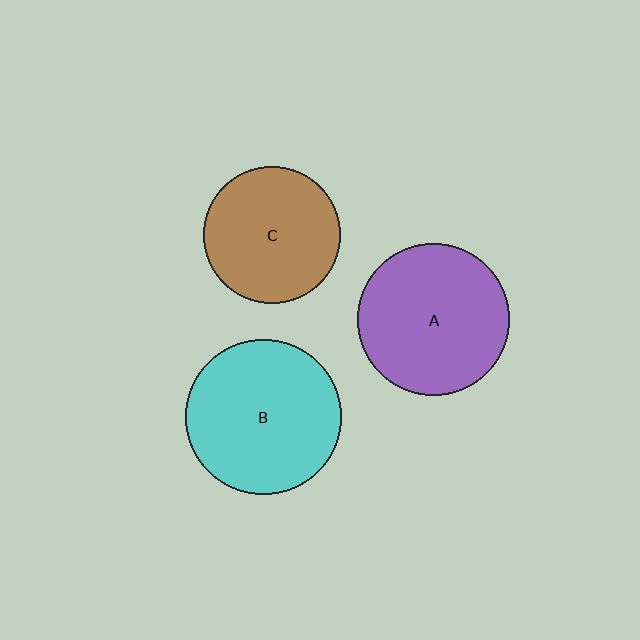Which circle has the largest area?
Circle B (cyan).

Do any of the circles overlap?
No, none of the circles overlap.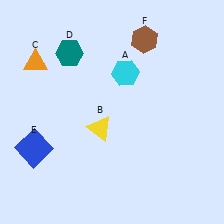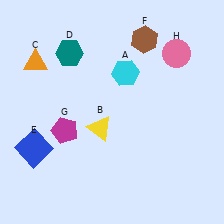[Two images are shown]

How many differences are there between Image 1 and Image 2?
There are 2 differences between the two images.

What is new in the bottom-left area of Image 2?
A magenta pentagon (G) was added in the bottom-left area of Image 2.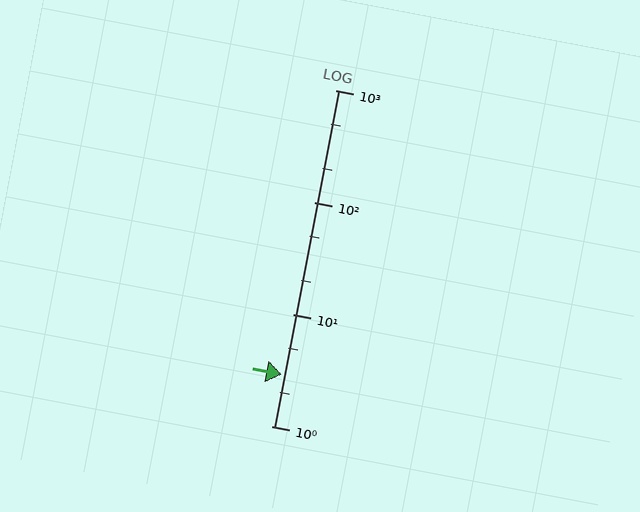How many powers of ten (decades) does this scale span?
The scale spans 3 decades, from 1 to 1000.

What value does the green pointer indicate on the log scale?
The pointer indicates approximately 2.9.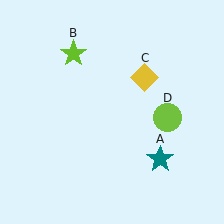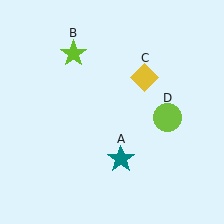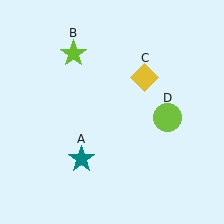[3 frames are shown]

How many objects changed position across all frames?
1 object changed position: teal star (object A).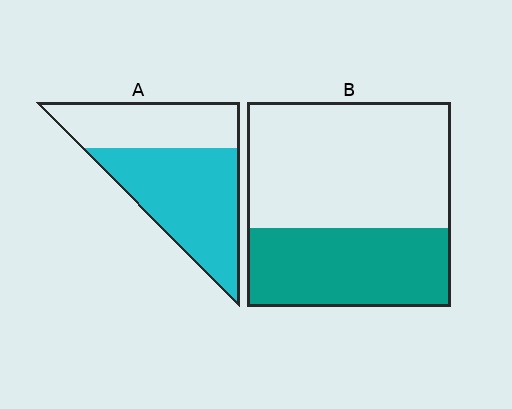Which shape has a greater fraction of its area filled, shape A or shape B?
Shape A.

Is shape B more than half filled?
No.